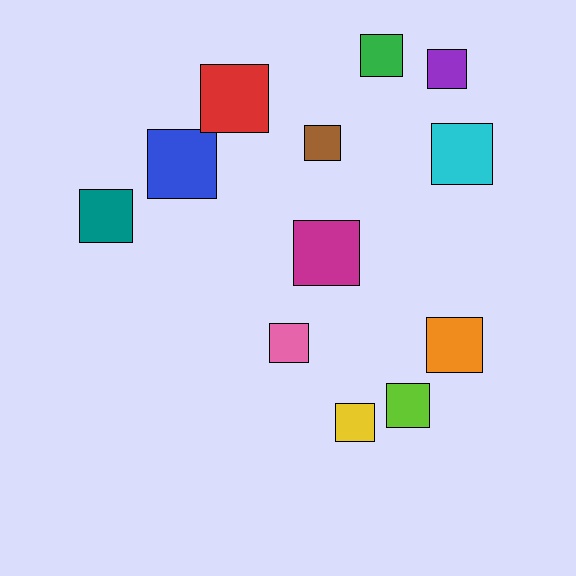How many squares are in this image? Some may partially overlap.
There are 12 squares.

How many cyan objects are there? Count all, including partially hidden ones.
There is 1 cyan object.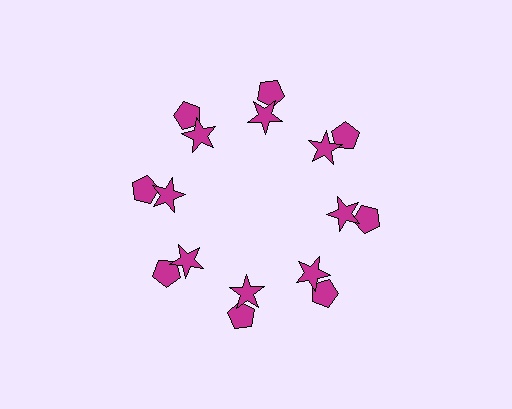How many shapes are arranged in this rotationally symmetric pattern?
There are 16 shapes, arranged in 8 groups of 2.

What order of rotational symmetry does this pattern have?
This pattern has 8-fold rotational symmetry.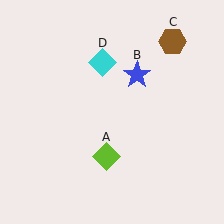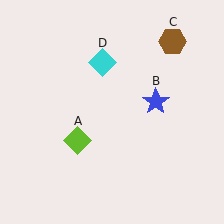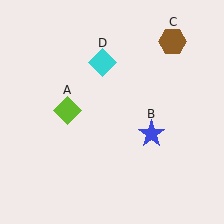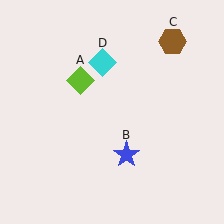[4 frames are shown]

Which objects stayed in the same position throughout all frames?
Brown hexagon (object C) and cyan diamond (object D) remained stationary.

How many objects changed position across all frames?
2 objects changed position: lime diamond (object A), blue star (object B).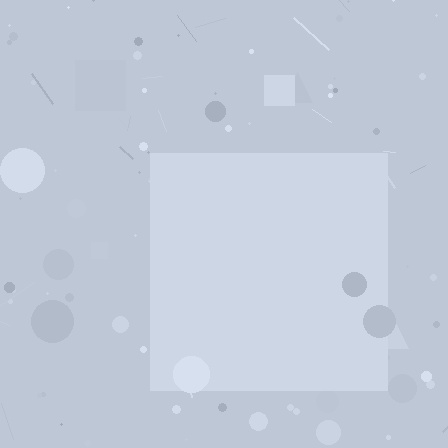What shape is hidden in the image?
A square is hidden in the image.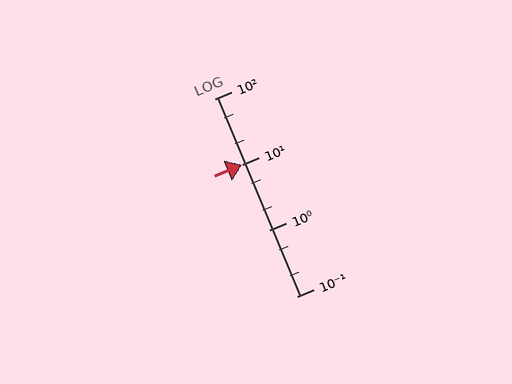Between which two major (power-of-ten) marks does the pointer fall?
The pointer is between 10 and 100.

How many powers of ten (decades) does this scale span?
The scale spans 3 decades, from 0.1 to 100.